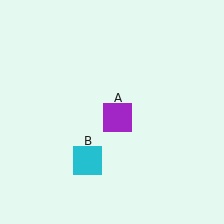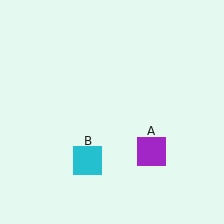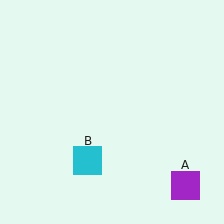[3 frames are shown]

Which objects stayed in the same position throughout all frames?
Cyan square (object B) remained stationary.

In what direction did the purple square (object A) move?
The purple square (object A) moved down and to the right.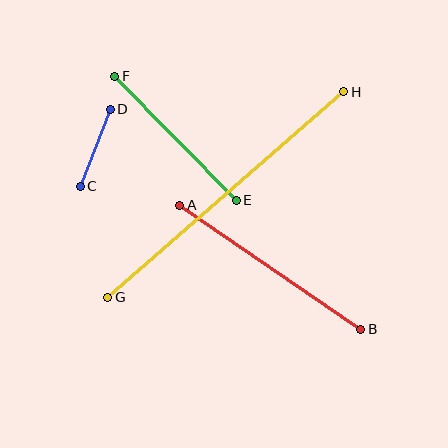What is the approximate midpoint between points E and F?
The midpoint is at approximately (175, 138) pixels.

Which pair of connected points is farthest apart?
Points G and H are farthest apart.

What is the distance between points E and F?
The distance is approximately 174 pixels.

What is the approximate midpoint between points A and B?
The midpoint is at approximately (270, 267) pixels.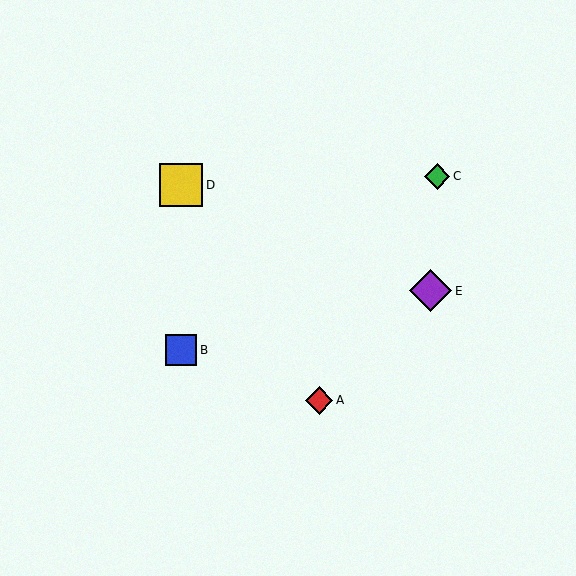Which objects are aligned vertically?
Objects B, D are aligned vertically.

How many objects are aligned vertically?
2 objects (B, D) are aligned vertically.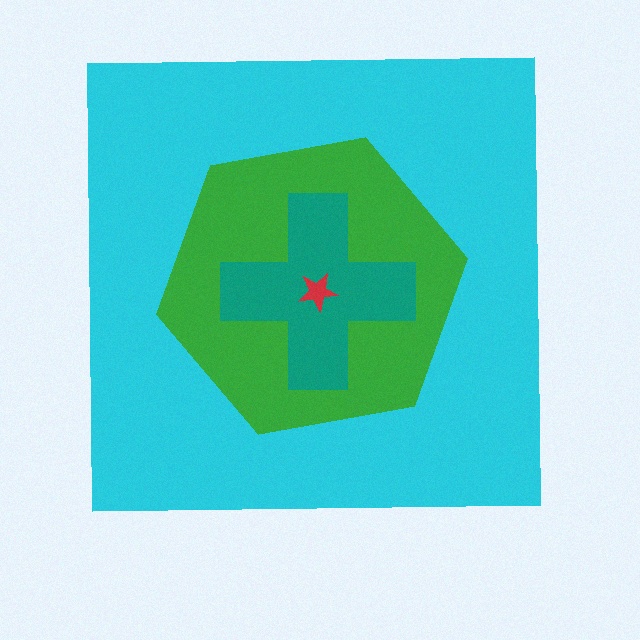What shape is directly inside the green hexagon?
The teal cross.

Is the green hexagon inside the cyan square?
Yes.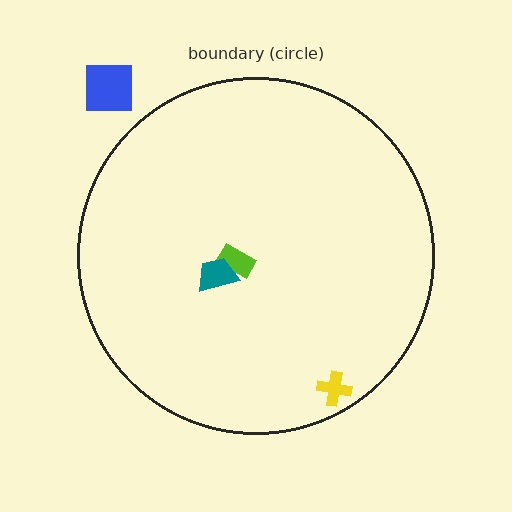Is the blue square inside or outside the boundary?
Outside.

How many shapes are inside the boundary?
3 inside, 1 outside.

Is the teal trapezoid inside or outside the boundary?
Inside.